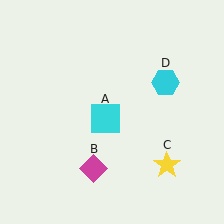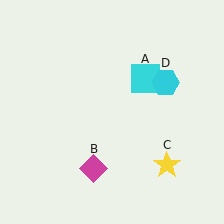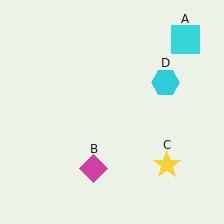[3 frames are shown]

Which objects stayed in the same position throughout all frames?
Magenta diamond (object B) and yellow star (object C) and cyan hexagon (object D) remained stationary.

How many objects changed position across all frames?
1 object changed position: cyan square (object A).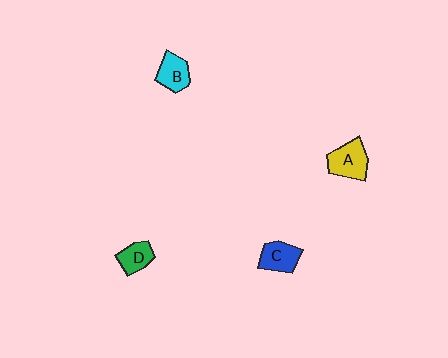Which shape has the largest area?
Shape A (yellow).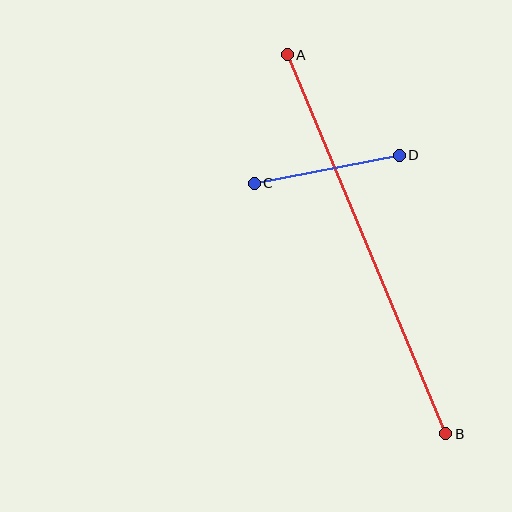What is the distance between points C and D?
The distance is approximately 148 pixels.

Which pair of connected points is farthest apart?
Points A and B are farthest apart.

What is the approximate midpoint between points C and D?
The midpoint is at approximately (327, 169) pixels.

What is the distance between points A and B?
The distance is approximately 411 pixels.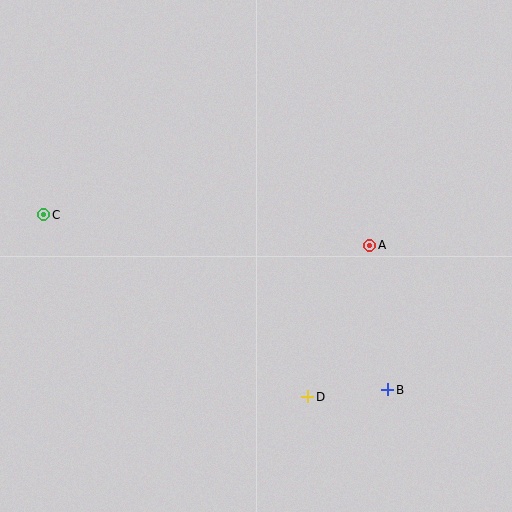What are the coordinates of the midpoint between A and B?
The midpoint between A and B is at (379, 317).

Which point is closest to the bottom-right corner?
Point B is closest to the bottom-right corner.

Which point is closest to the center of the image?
Point A at (370, 245) is closest to the center.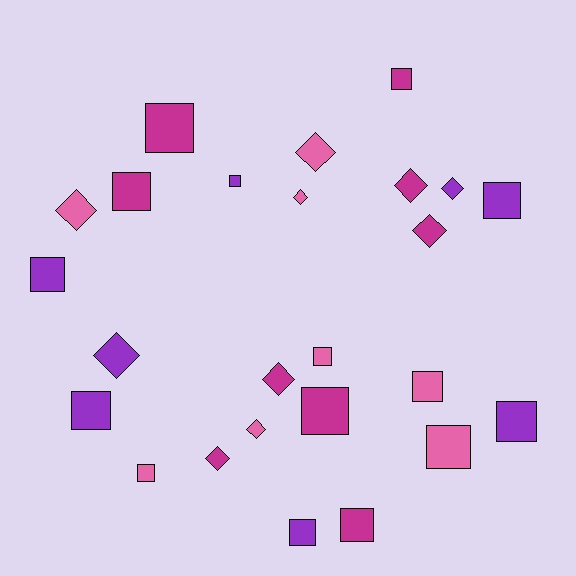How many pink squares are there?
There are 4 pink squares.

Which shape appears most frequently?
Square, with 15 objects.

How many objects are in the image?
There are 25 objects.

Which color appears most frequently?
Magenta, with 9 objects.